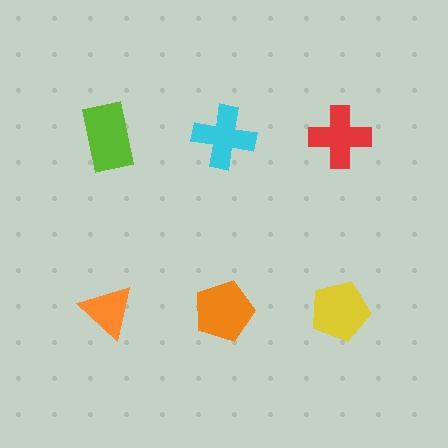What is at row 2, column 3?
A yellow pentagon.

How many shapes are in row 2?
3 shapes.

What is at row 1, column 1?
A lime rectangle.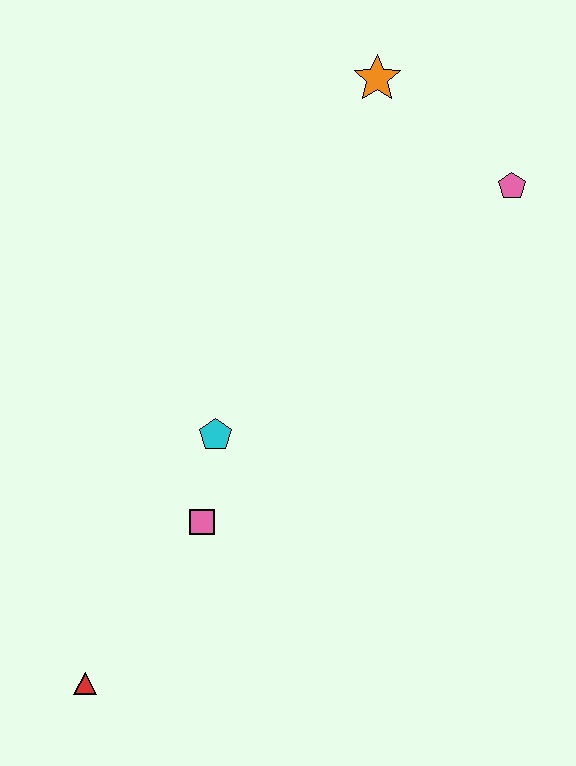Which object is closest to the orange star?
The pink pentagon is closest to the orange star.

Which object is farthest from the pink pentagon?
The red triangle is farthest from the pink pentagon.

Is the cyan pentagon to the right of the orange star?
No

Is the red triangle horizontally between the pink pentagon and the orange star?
No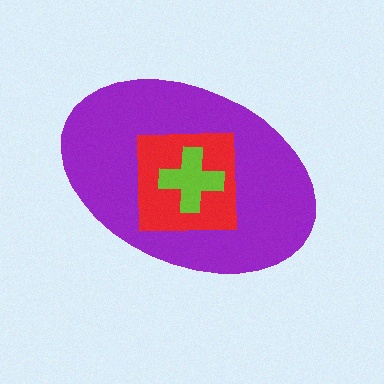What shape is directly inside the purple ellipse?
The red square.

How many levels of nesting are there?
3.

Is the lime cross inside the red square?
Yes.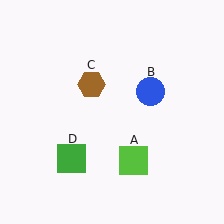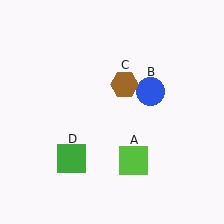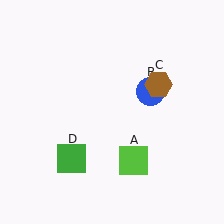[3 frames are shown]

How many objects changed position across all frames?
1 object changed position: brown hexagon (object C).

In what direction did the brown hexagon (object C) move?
The brown hexagon (object C) moved right.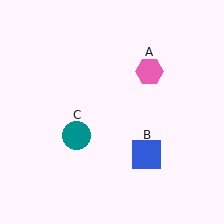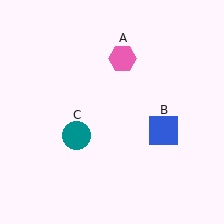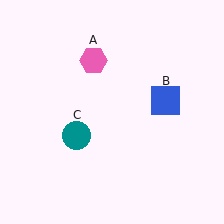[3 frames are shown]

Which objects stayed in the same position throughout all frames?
Teal circle (object C) remained stationary.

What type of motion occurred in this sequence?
The pink hexagon (object A), blue square (object B) rotated counterclockwise around the center of the scene.